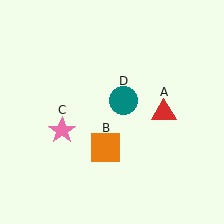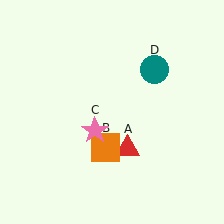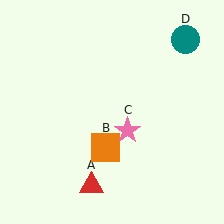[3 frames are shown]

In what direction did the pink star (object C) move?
The pink star (object C) moved right.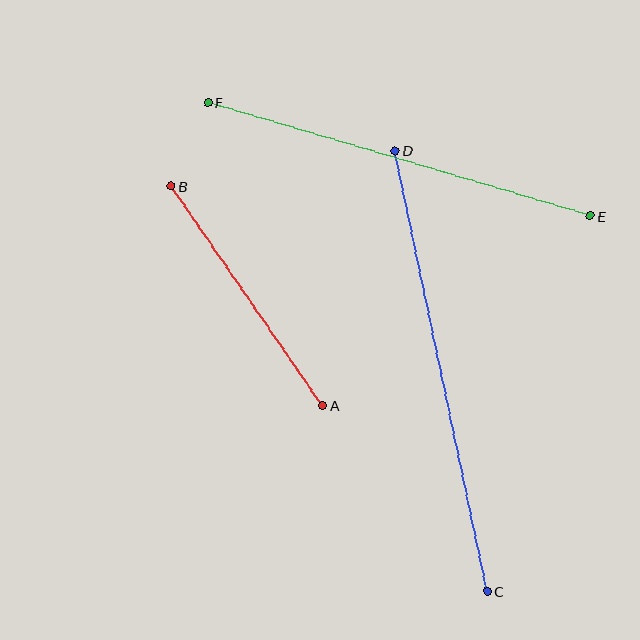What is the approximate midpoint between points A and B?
The midpoint is at approximately (247, 296) pixels.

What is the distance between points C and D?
The distance is approximately 450 pixels.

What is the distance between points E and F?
The distance is approximately 399 pixels.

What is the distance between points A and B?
The distance is approximately 266 pixels.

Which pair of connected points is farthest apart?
Points C and D are farthest apart.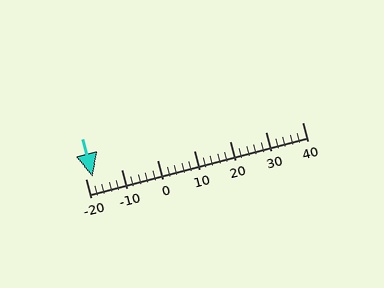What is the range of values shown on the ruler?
The ruler shows values from -20 to 40.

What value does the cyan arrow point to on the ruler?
The cyan arrow points to approximately -18.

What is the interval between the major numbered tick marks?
The major tick marks are spaced 10 units apart.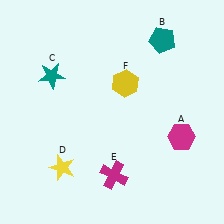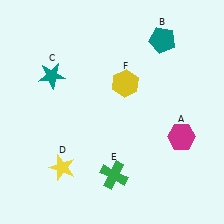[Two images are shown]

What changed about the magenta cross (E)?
In Image 1, E is magenta. In Image 2, it changed to green.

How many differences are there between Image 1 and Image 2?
There is 1 difference between the two images.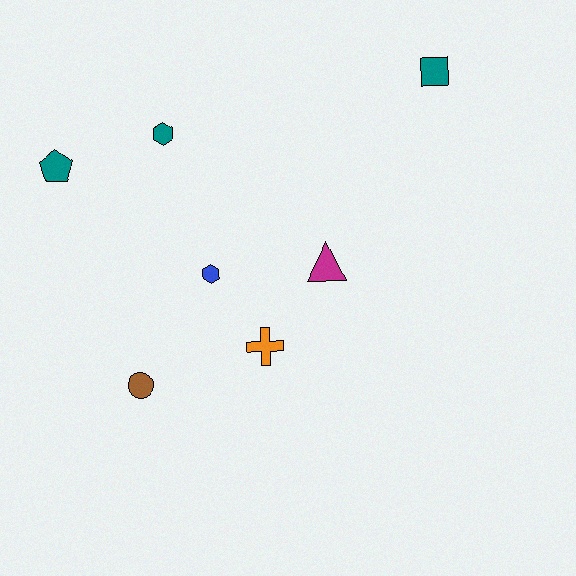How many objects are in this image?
There are 7 objects.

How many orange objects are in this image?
There is 1 orange object.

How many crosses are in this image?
There is 1 cross.